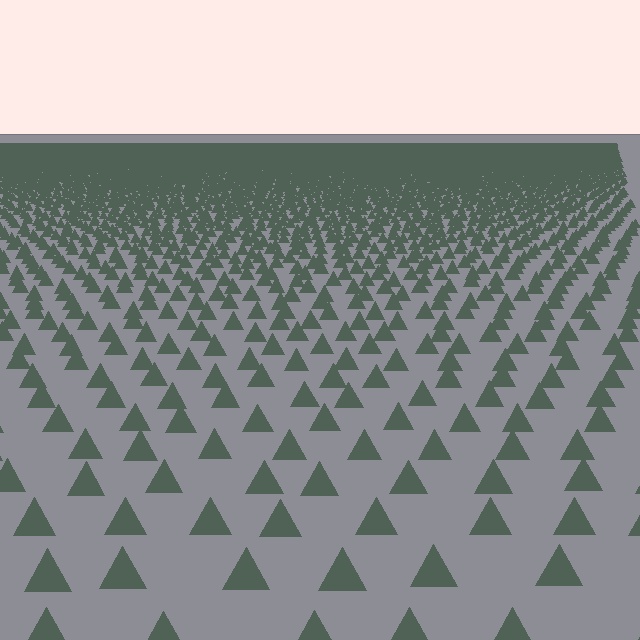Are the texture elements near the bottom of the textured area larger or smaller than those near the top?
Larger. Near the bottom, elements are closer to the viewer and appear at a bigger on-screen size.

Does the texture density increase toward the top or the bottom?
Density increases toward the top.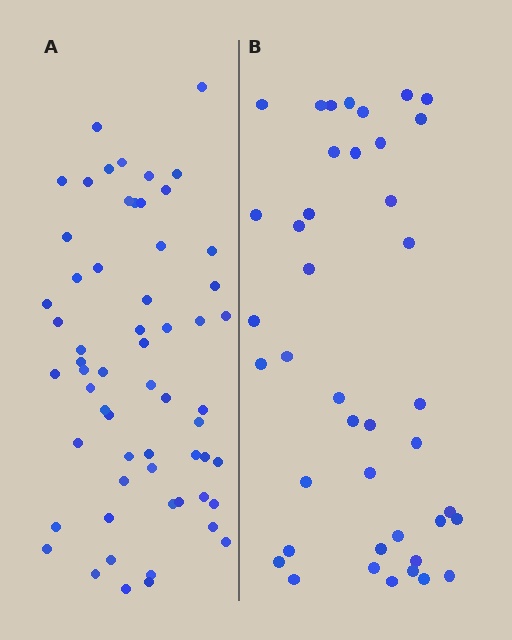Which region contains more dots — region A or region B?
Region A (the left region) has more dots.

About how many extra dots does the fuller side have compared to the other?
Region A has approximately 20 more dots than region B.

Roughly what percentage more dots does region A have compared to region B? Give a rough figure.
About 45% more.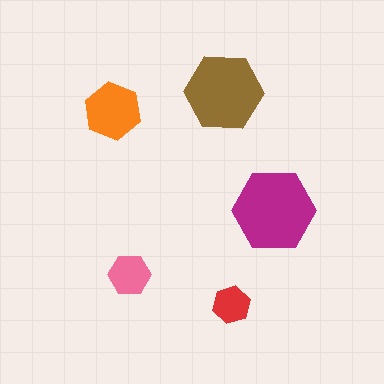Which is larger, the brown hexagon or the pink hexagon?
The brown one.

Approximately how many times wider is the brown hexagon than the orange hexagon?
About 1.5 times wider.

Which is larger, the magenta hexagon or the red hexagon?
The magenta one.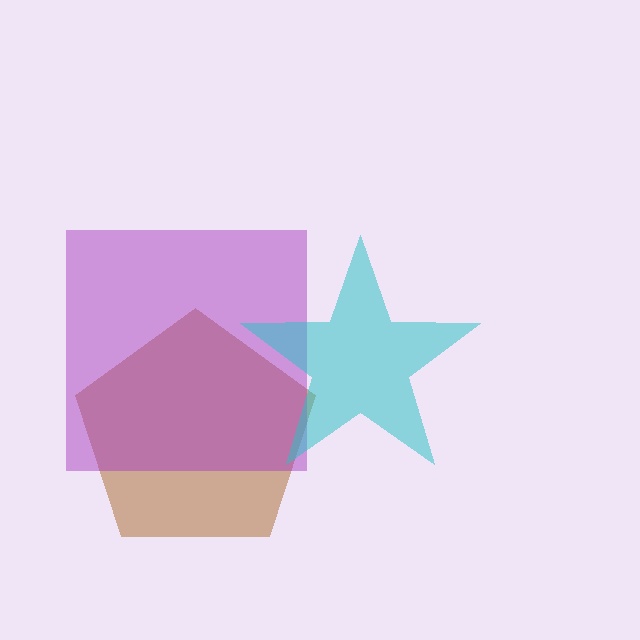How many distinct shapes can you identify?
There are 3 distinct shapes: a brown pentagon, a purple square, a cyan star.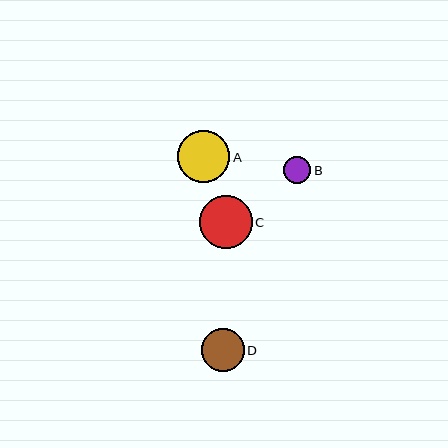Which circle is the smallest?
Circle B is the smallest with a size of approximately 27 pixels.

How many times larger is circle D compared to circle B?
Circle D is approximately 1.6 times the size of circle B.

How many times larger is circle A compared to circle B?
Circle A is approximately 1.9 times the size of circle B.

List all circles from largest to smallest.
From largest to smallest: C, A, D, B.